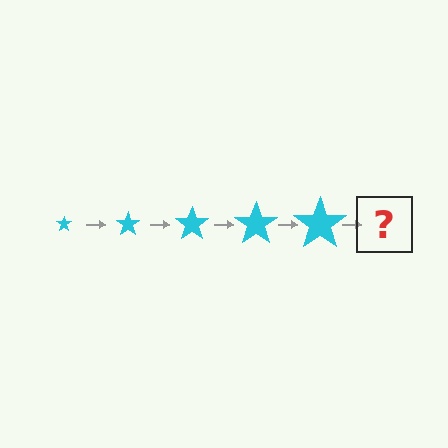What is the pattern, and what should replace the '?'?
The pattern is that the star gets progressively larger each step. The '?' should be a cyan star, larger than the previous one.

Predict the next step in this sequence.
The next step is a cyan star, larger than the previous one.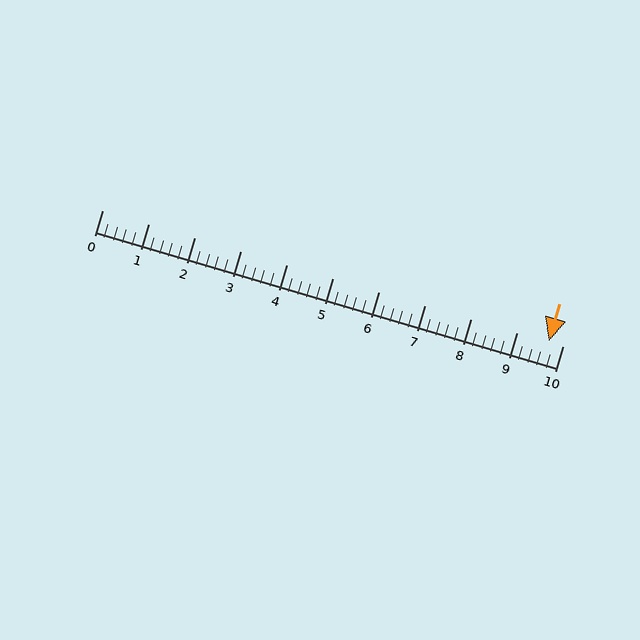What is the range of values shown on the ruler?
The ruler shows values from 0 to 10.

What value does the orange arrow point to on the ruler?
The orange arrow points to approximately 9.7.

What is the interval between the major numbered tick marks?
The major tick marks are spaced 1 units apart.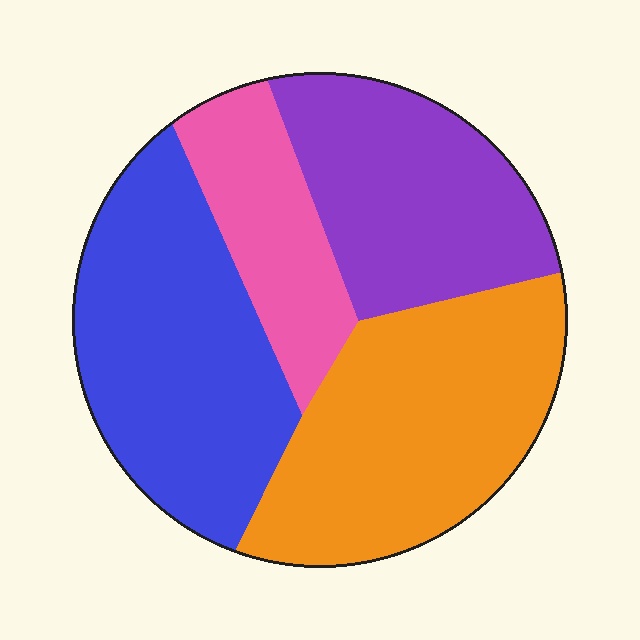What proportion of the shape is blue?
Blue covers about 30% of the shape.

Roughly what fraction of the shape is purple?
Purple covers roughly 25% of the shape.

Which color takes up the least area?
Pink, at roughly 15%.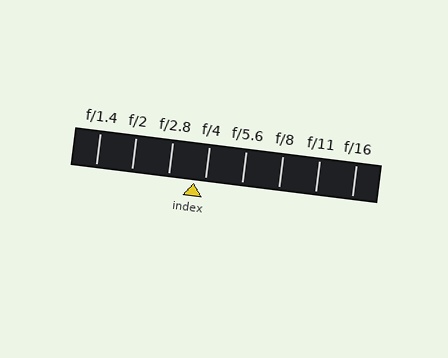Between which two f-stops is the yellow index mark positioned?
The index mark is between f/2.8 and f/4.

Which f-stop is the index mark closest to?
The index mark is closest to f/4.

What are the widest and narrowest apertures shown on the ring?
The widest aperture shown is f/1.4 and the narrowest is f/16.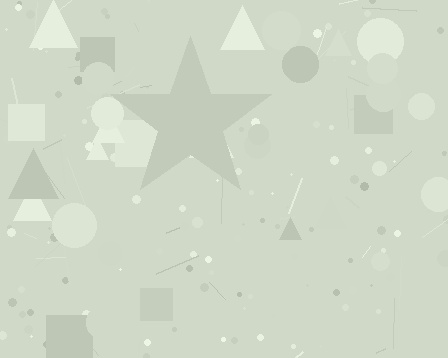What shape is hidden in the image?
A star is hidden in the image.